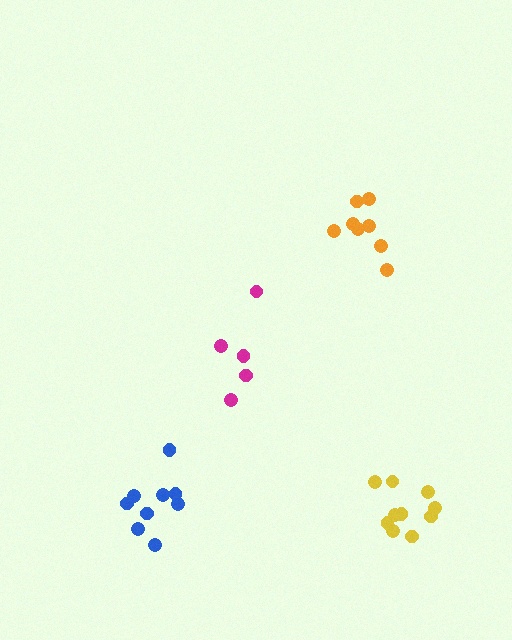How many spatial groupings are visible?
There are 4 spatial groupings.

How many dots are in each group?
Group 1: 5 dots, Group 2: 10 dots, Group 3: 8 dots, Group 4: 9 dots (32 total).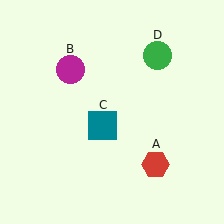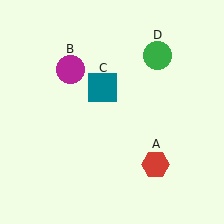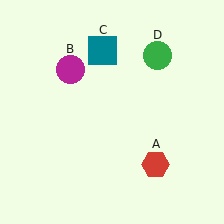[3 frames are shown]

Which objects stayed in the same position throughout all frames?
Red hexagon (object A) and magenta circle (object B) and green circle (object D) remained stationary.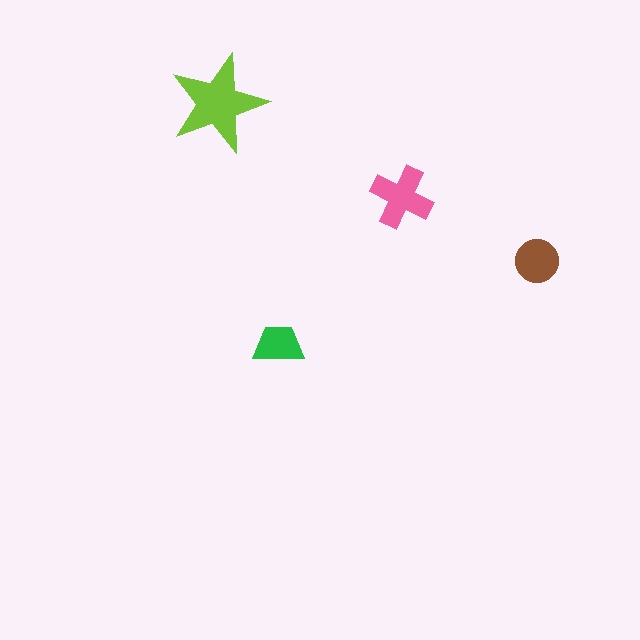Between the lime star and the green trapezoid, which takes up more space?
The lime star.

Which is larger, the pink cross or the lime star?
The lime star.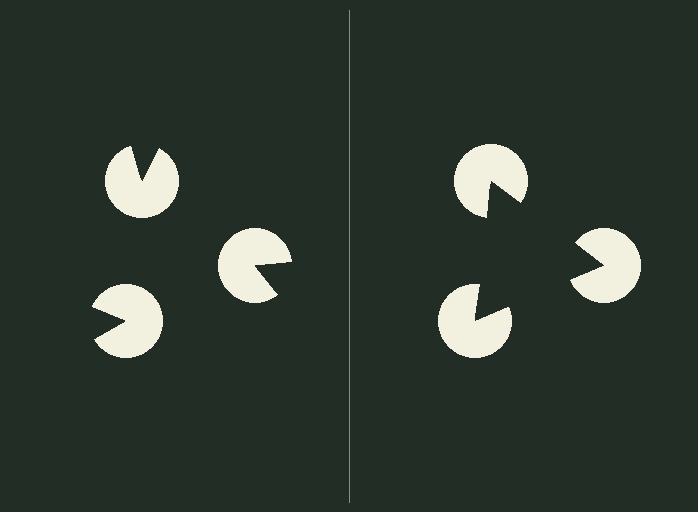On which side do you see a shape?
An illusory triangle appears on the right side. On the left side the wedge cuts are rotated, so no coherent shape forms.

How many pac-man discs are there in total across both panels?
6 — 3 on each side.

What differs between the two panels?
The pac-man discs are positioned identically on both sides; only the wedge orientations differ. On the right they align to a triangle; on the left they are misaligned.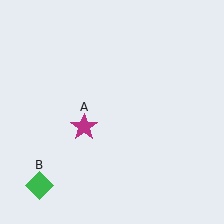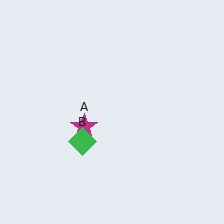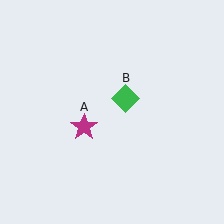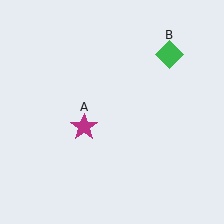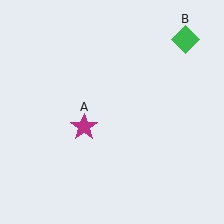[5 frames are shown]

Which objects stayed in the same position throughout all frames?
Magenta star (object A) remained stationary.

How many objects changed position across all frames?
1 object changed position: green diamond (object B).